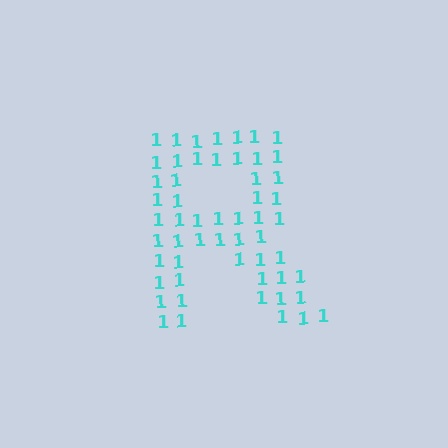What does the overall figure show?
The overall figure shows the letter R.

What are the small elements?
The small elements are digit 1's.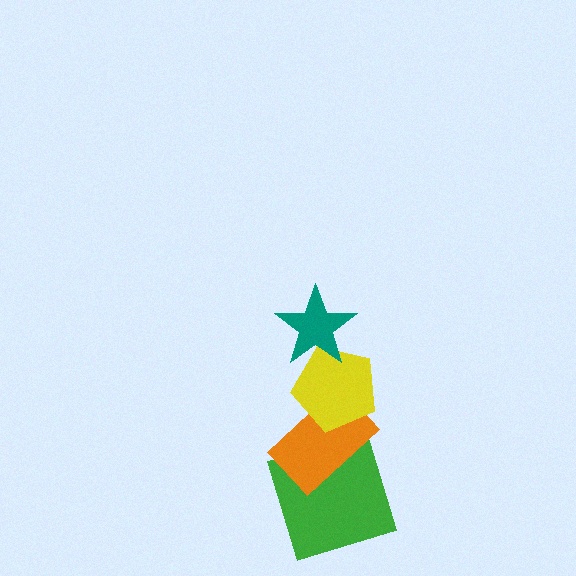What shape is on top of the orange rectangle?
The yellow pentagon is on top of the orange rectangle.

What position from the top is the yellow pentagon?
The yellow pentagon is 2nd from the top.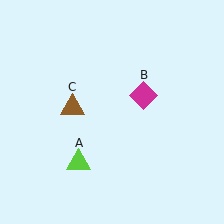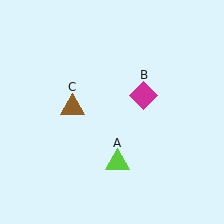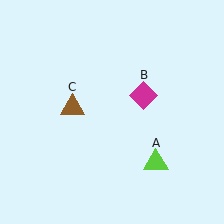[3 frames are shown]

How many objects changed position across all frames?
1 object changed position: lime triangle (object A).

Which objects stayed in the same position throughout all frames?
Magenta diamond (object B) and brown triangle (object C) remained stationary.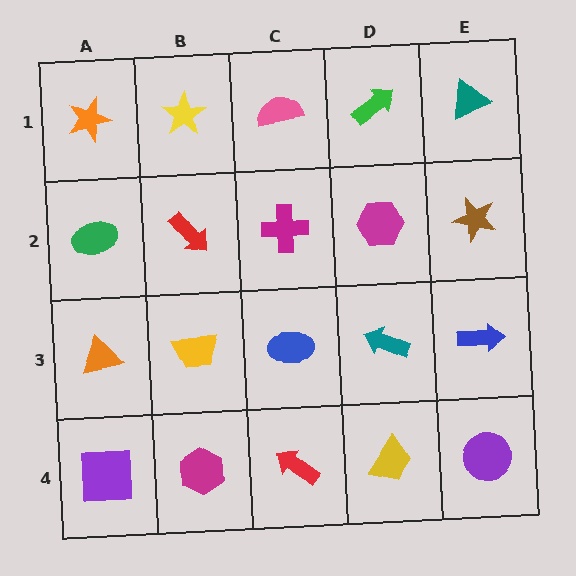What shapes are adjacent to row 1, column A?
A green ellipse (row 2, column A), a yellow star (row 1, column B).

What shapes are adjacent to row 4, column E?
A blue arrow (row 3, column E), a yellow trapezoid (row 4, column D).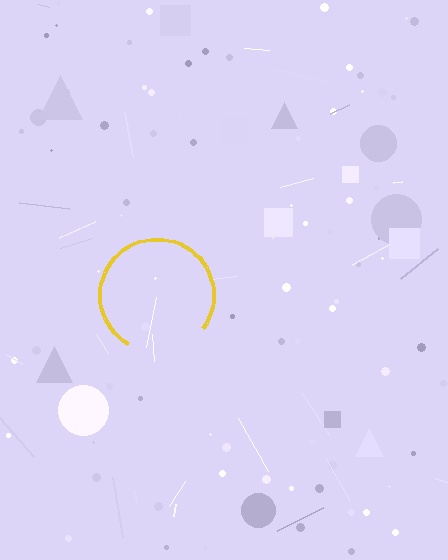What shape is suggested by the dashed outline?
The dashed outline suggests a circle.